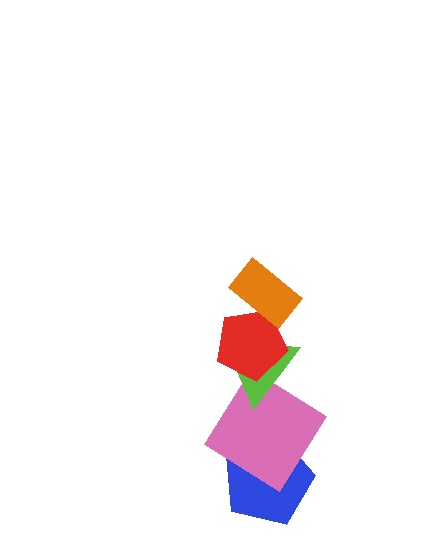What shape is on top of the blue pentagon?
The pink diamond is on top of the blue pentagon.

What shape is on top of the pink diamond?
The lime triangle is on top of the pink diamond.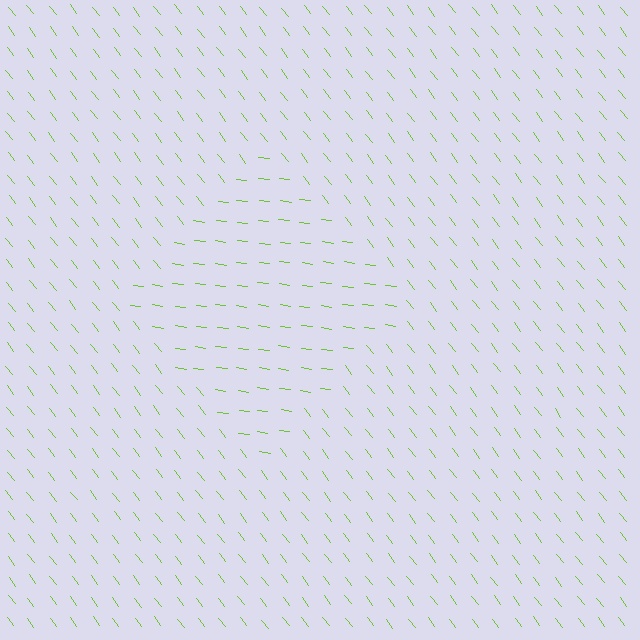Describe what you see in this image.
The image is filled with small lime line segments. A diamond region in the image has lines oriented differently from the surrounding lines, creating a visible texture boundary.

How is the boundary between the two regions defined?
The boundary is defined purely by a change in line orientation (approximately 45 degrees difference). All lines are the same color and thickness.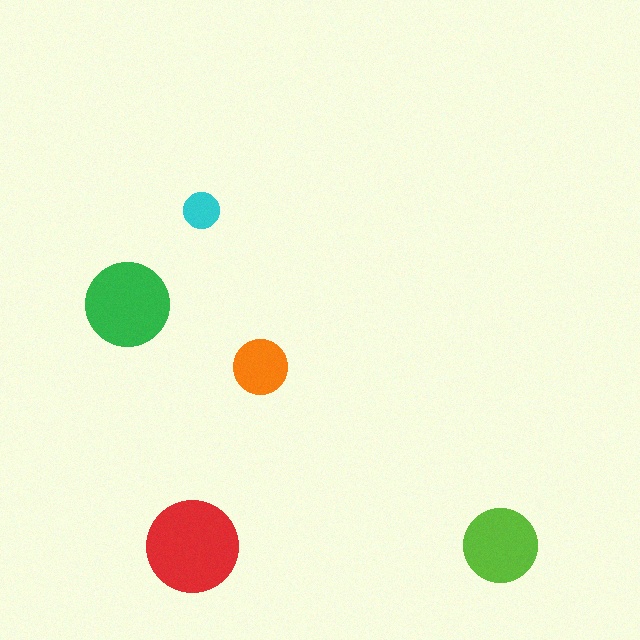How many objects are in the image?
There are 5 objects in the image.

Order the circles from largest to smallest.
the red one, the green one, the lime one, the orange one, the cyan one.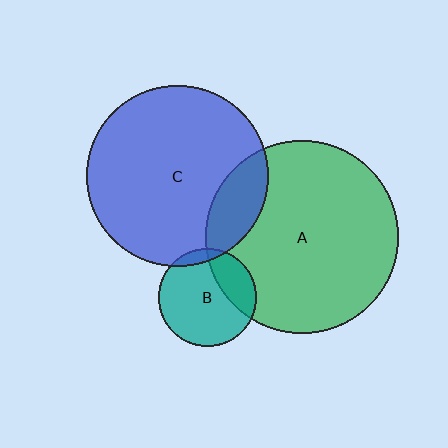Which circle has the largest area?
Circle A (green).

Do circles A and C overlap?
Yes.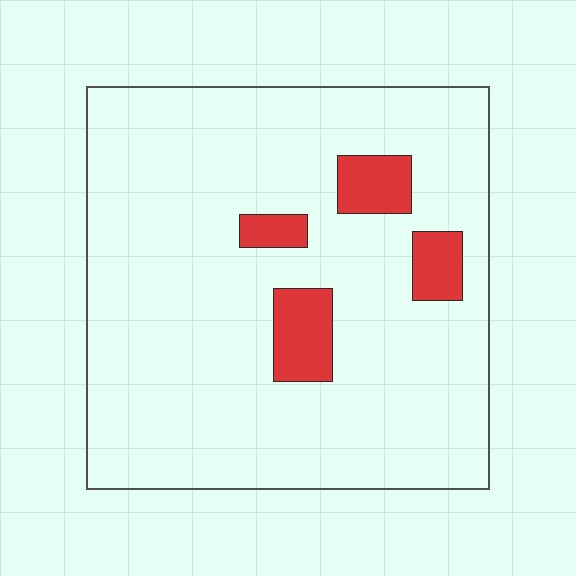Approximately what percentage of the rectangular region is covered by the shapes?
Approximately 10%.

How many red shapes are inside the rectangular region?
4.